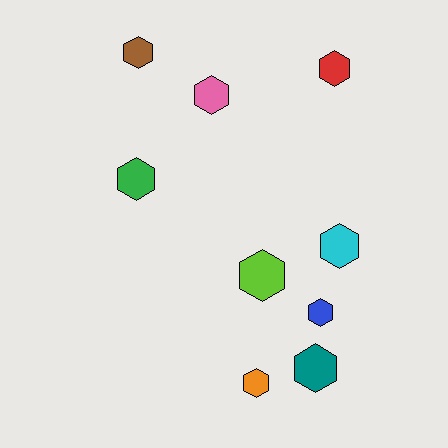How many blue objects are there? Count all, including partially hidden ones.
There is 1 blue object.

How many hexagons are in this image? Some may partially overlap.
There are 9 hexagons.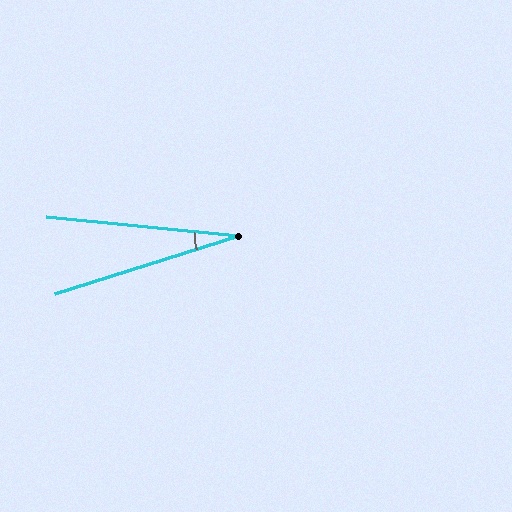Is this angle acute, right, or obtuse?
It is acute.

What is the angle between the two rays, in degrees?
Approximately 23 degrees.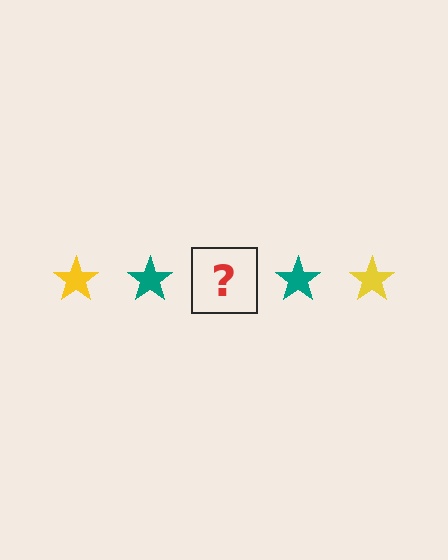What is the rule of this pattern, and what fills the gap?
The rule is that the pattern cycles through yellow, teal stars. The gap should be filled with a yellow star.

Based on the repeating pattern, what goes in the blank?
The blank should be a yellow star.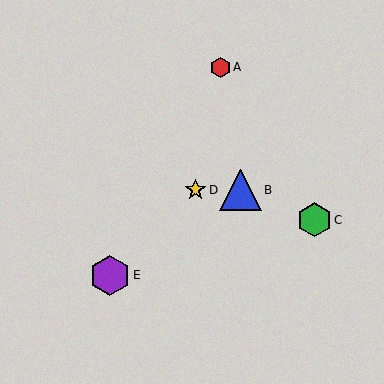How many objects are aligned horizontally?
2 objects (B, D) are aligned horizontally.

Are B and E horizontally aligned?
No, B is at y≈190 and E is at y≈275.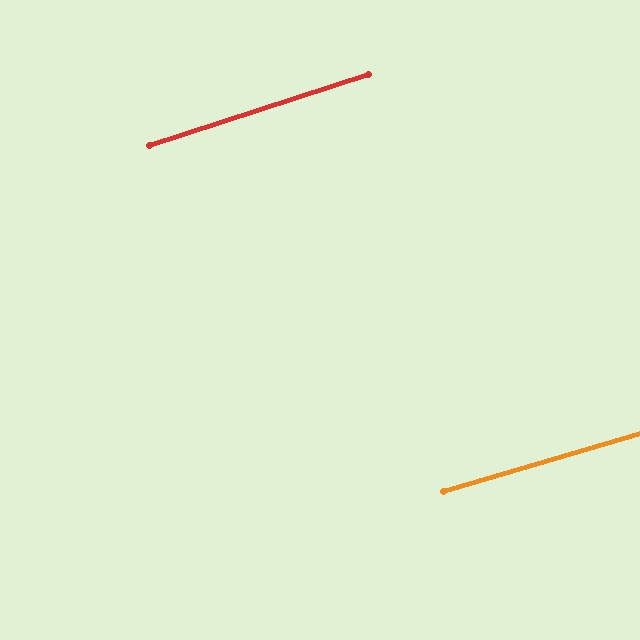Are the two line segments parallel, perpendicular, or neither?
Parallel — their directions differ by only 1.5°.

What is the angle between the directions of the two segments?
Approximately 1 degree.